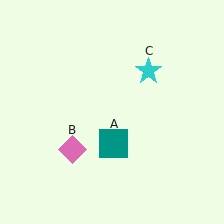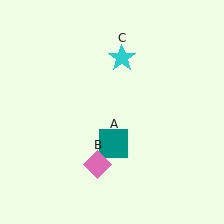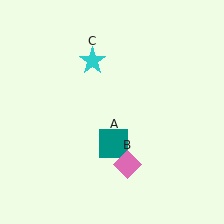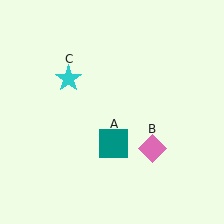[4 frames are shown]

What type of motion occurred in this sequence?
The pink diamond (object B), cyan star (object C) rotated counterclockwise around the center of the scene.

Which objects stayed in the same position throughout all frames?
Teal square (object A) remained stationary.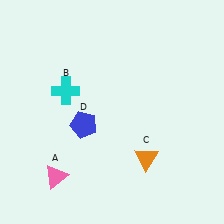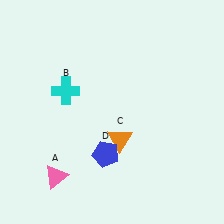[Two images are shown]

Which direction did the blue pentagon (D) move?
The blue pentagon (D) moved down.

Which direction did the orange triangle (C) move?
The orange triangle (C) moved left.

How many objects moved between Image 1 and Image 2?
2 objects moved between the two images.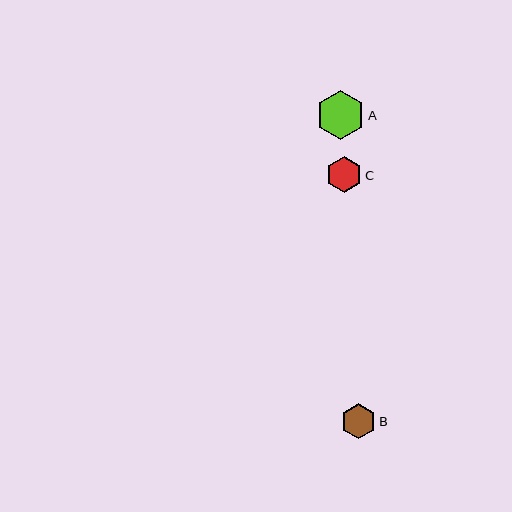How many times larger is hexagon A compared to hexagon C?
Hexagon A is approximately 1.3 times the size of hexagon C.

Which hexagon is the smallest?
Hexagon B is the smallest with a size of approximately 35 pixels.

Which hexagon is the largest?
Hexagon A is the largest with a size of approximately 49 pixels.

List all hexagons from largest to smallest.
From largest to smallest: A, C, B.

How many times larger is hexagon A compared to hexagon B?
Hexagon A is approximately 1.4 times the size of hexagon B.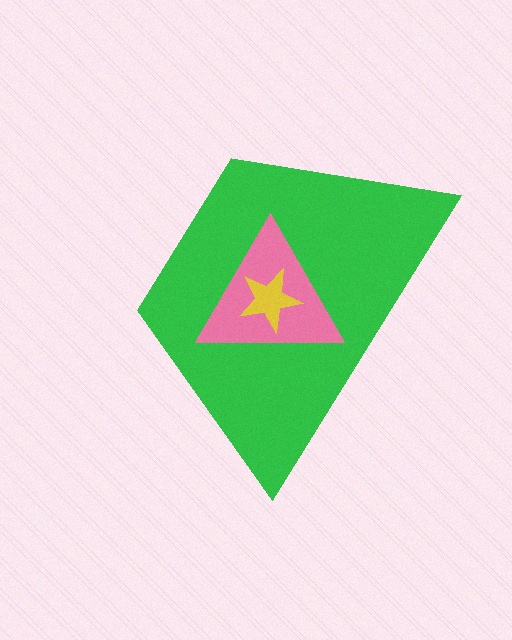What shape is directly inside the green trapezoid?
The pink triangle.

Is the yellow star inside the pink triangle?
Yes.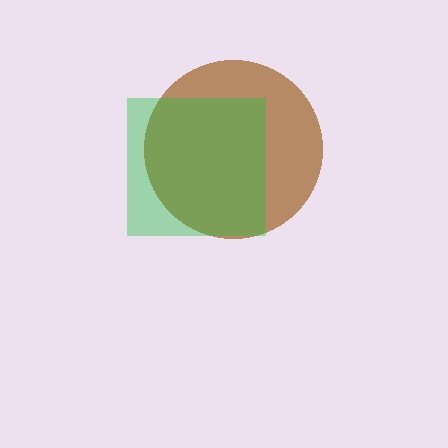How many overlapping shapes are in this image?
There are 2 overlapping shapes in the image.